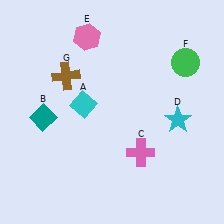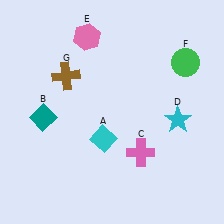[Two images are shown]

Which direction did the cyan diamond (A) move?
The cyan diamond (A) moved down.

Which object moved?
The cyan diamond (A) moved down.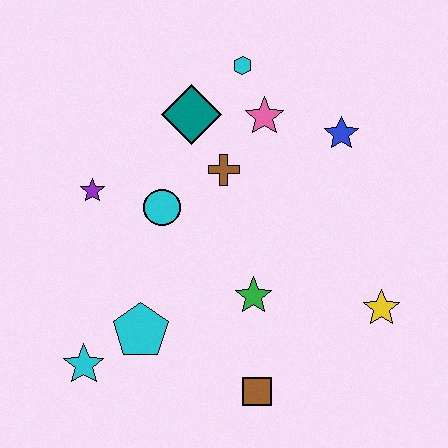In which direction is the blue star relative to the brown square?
The blue star is above the brown square.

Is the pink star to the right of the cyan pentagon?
Yes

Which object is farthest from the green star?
The cyan hexagon is farthest from the green star.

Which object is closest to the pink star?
The cyan hexagon is closest to the pink star.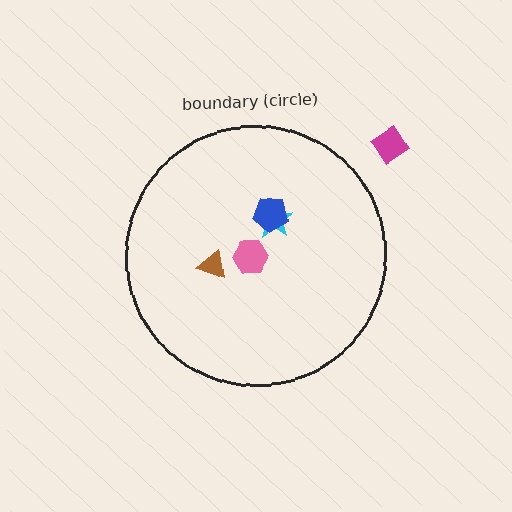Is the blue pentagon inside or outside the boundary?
Inside.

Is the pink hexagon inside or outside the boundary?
Inside.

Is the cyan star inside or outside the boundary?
Inside.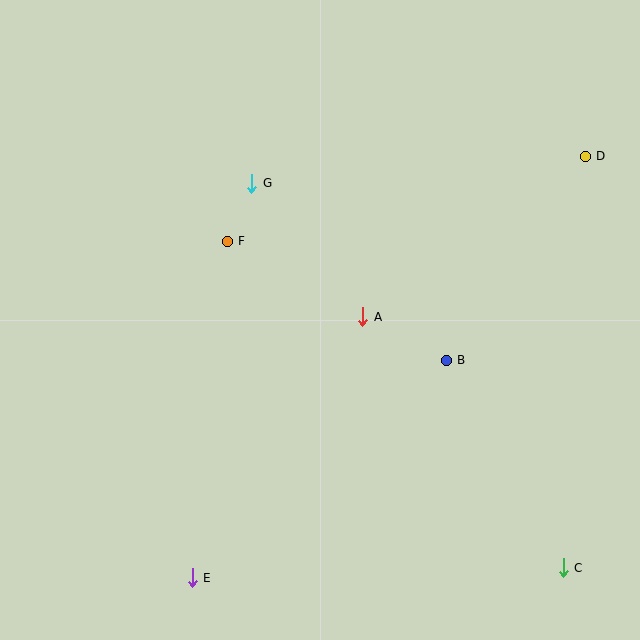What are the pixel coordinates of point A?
Point A is at (363, 317).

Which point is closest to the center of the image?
Point A at (363, 317) is closest to the center.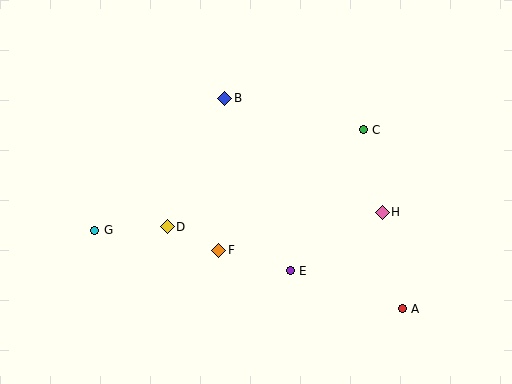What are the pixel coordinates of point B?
Point B is at (225, 98).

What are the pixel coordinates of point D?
Point D is at (167, 227).